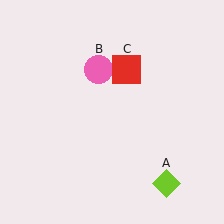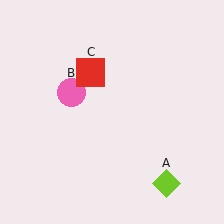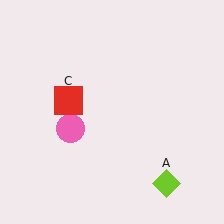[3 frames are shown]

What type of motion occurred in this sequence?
The pink circle (object B), red square (object C) rotated counterclockwise around the center of the scene.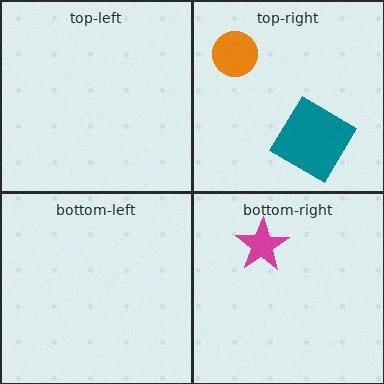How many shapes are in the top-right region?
2.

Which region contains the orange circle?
The top-right region.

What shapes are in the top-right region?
The orange circle, the teal diamond.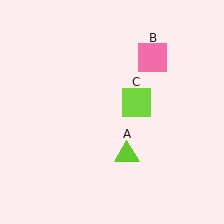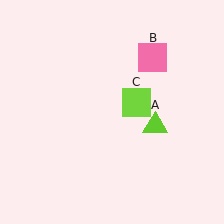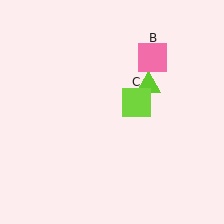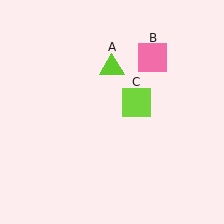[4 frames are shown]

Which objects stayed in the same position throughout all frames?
Pink square (object B) and lime square (object C) remained stationary.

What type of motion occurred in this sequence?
The lime triangle (object A) rotated counterclockwise around the center of the scene.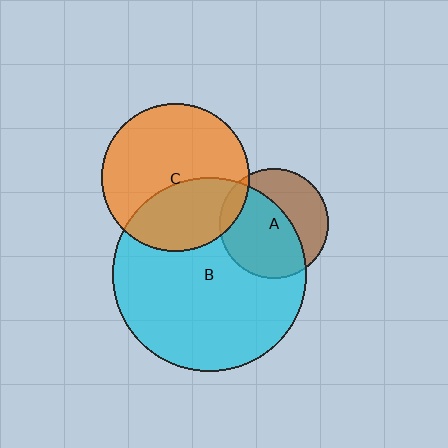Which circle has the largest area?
Circle B (cyan).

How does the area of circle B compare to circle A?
Approximately 3.2 times.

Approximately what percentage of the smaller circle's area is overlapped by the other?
Approximately 10%.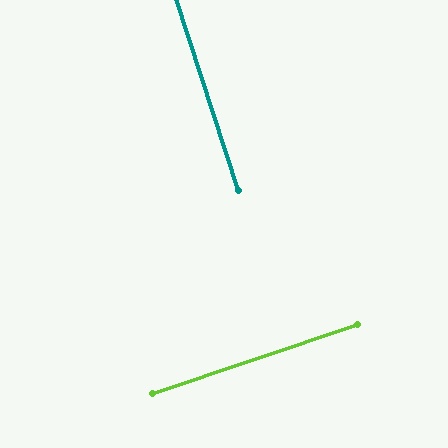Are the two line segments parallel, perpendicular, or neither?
Perpendicular — they meet at approximately 90°.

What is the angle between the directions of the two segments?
Approximately 90 degrees.